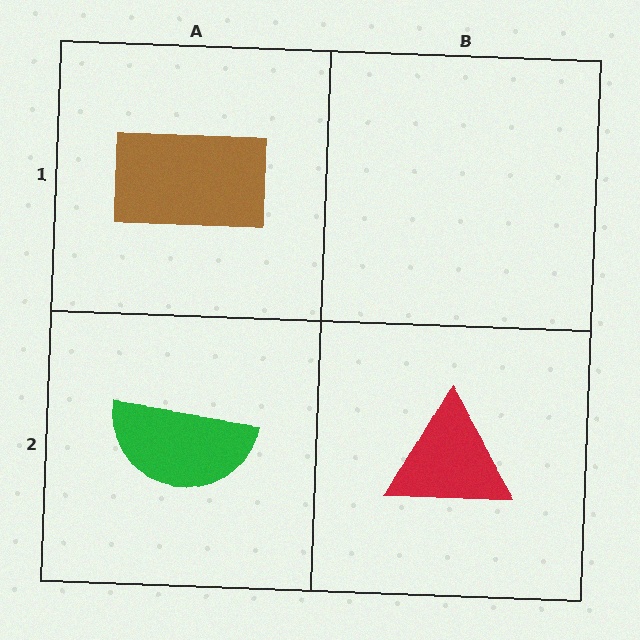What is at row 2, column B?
A red triangle.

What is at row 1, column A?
A brown rectangle.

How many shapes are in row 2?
2 shapes.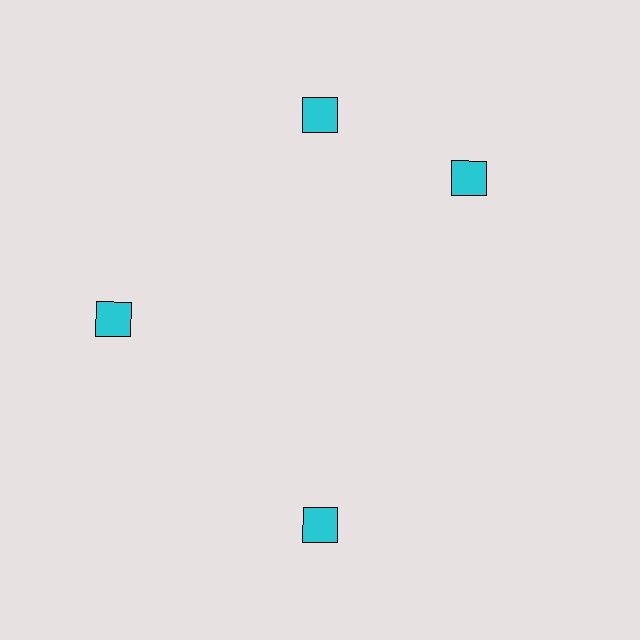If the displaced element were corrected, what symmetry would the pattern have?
It would have 4-fold rotational symmetry — the pattern would map onto itself every 90 degrees.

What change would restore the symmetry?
The symmetry would be restored by rotating it back into even spacing with its neighbors so that all 4 diamonds sit at equal angles and equal distance from the center.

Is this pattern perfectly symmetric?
No. The 4 cyan diamonds are arranged in a ring, but one element near the 3 o'clock position is rotated out of alignment along the ring, breaking the 4-fold rotational symmetry.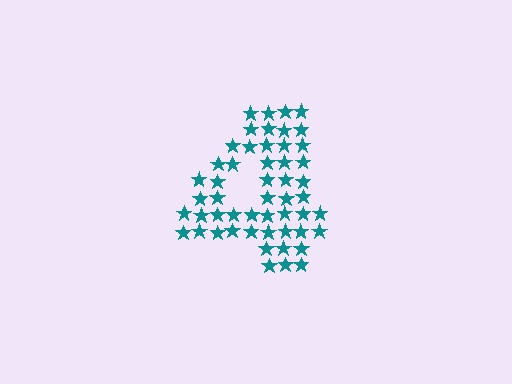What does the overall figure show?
The overall figure shows the digit 4.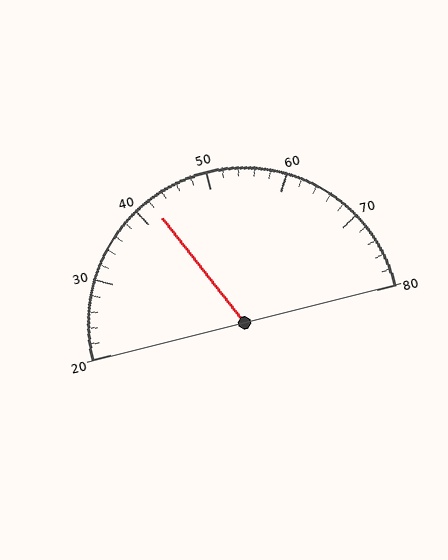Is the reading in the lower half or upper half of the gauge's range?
The reading is in the lower half of the range (20 to 80).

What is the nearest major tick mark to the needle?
The nearest major tick mark is 40.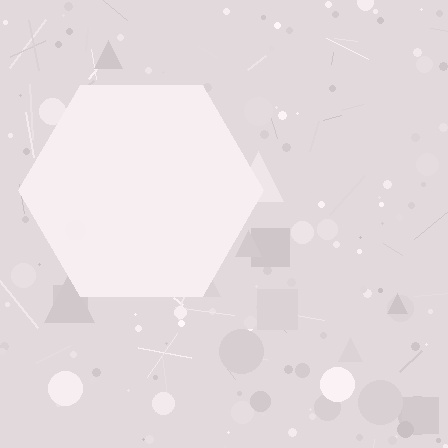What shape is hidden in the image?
A hexagon is hidden in the image.